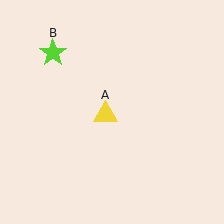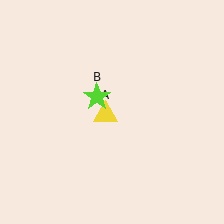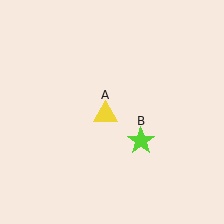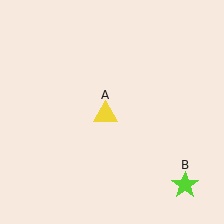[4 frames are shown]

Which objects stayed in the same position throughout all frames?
Yellow triangle (object A) remained stationary.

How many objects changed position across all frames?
1 object changed position: lime star (object B).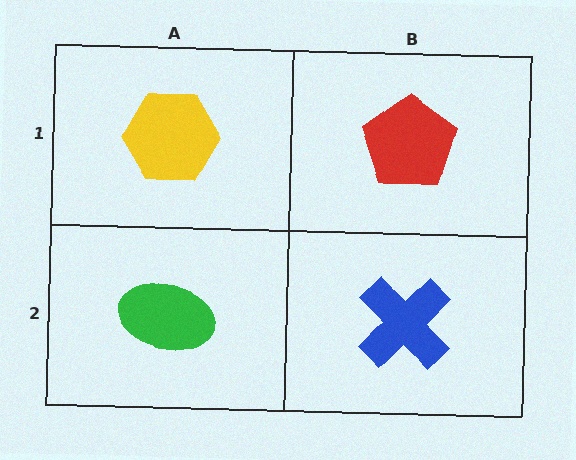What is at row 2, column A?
A green ellipse.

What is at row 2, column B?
A blue cross.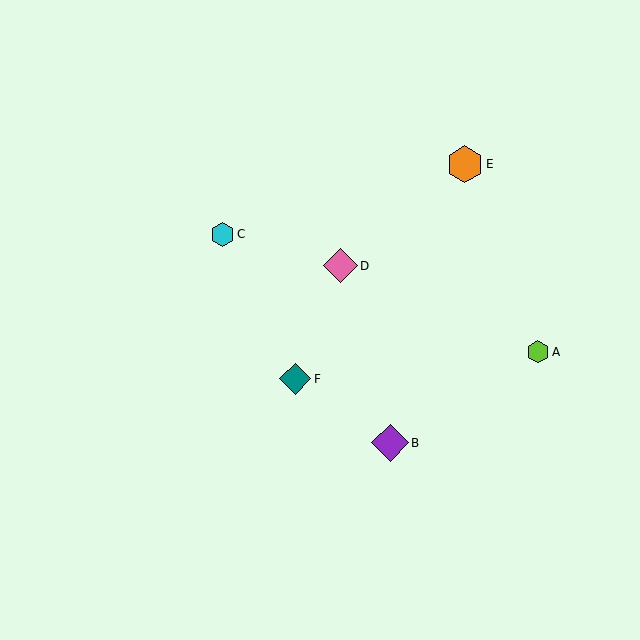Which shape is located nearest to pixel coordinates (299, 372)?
The teal diamond (labeled F) at (295, 379) is nearest to that location.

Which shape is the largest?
The purple diamond (labeled B) is the largest.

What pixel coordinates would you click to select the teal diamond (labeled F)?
Click at (295, 379) to select the teal diamond F.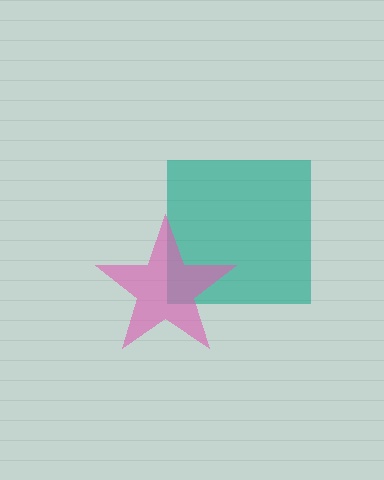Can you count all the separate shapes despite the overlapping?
Yes, there are 2 separate shapes.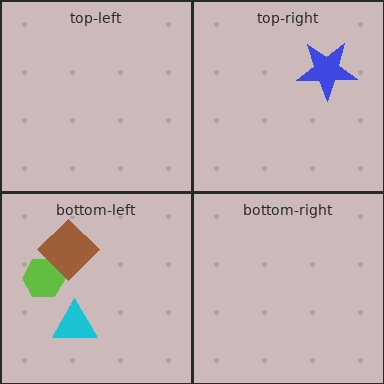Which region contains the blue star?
The top-right region.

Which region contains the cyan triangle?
The bottom-left region.